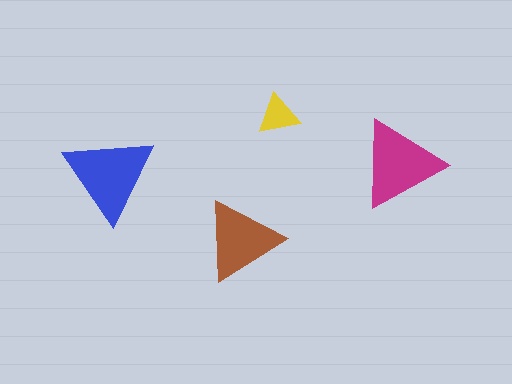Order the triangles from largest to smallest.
the blue one, the magenta one, the brown one, the yellow one.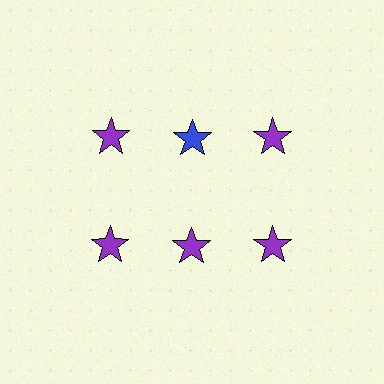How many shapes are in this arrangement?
There are 6 shapes arranged in a grid pattern.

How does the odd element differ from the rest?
It has a different color: blue instead of purple.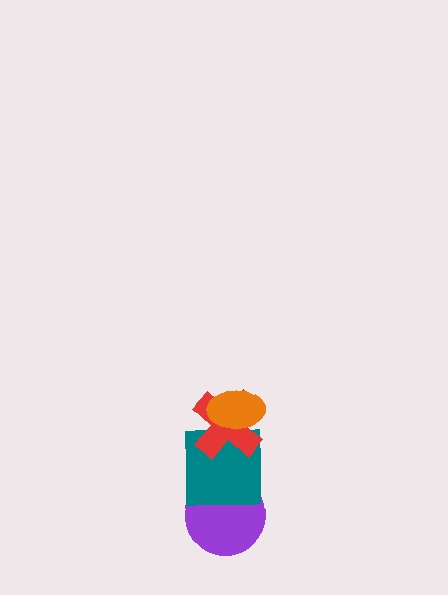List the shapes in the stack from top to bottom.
From top to bottom: the orange ellipse, the red cross, the teal square, the purple circle.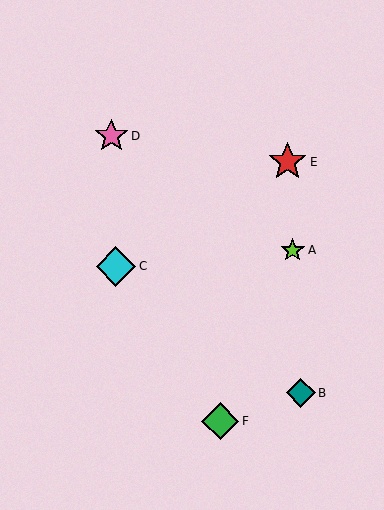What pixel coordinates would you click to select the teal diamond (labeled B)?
Click at (301, 393) to select the teal diamond B.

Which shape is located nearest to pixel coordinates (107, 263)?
The cyan diamond (labeled C) at (116, 266) is nearest to that location.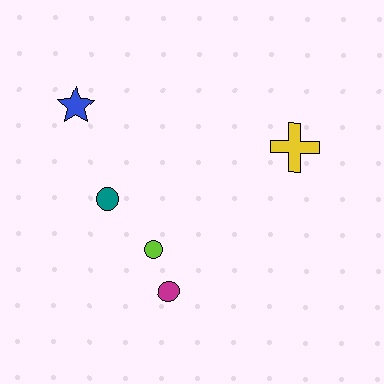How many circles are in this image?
There are 3 circles.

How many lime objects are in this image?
There is 1 lime object.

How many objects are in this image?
There are 5 objects.